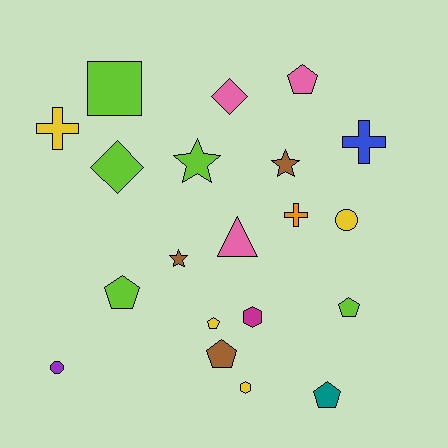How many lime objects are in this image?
There are 5 lime objects.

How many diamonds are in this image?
There are 2 diamonds.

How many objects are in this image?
There are 20 objects.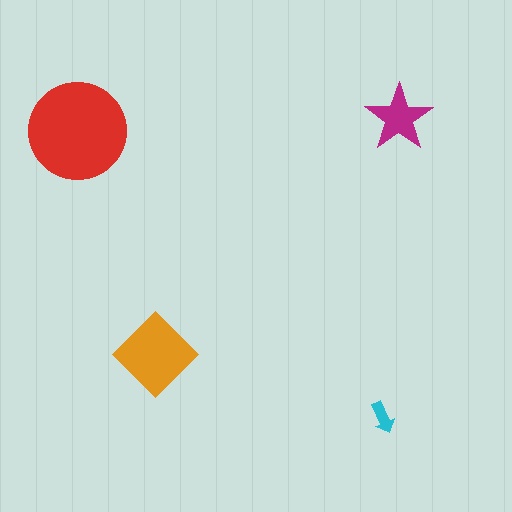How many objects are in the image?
There are 4 objects in the image.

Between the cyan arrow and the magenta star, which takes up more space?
The magenta star.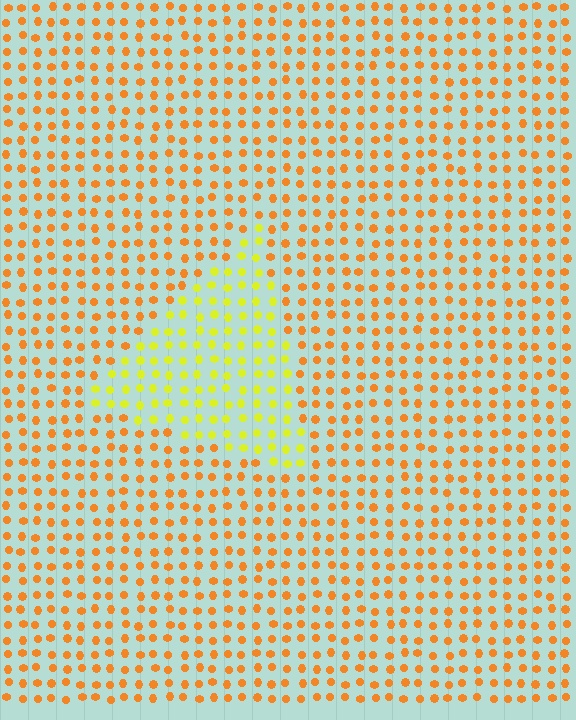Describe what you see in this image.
The image is filled with small orange elements in a uniform arrangement. A triangle-shaped region is visible where the elements are tinted to a slightly different hue, forming a subtle color boundary.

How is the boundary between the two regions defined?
The boundary is defined purely by a slight shift in hue (about 39 degrees). Spacing, size, and orientation are identical on both sides.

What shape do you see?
I see a triangle.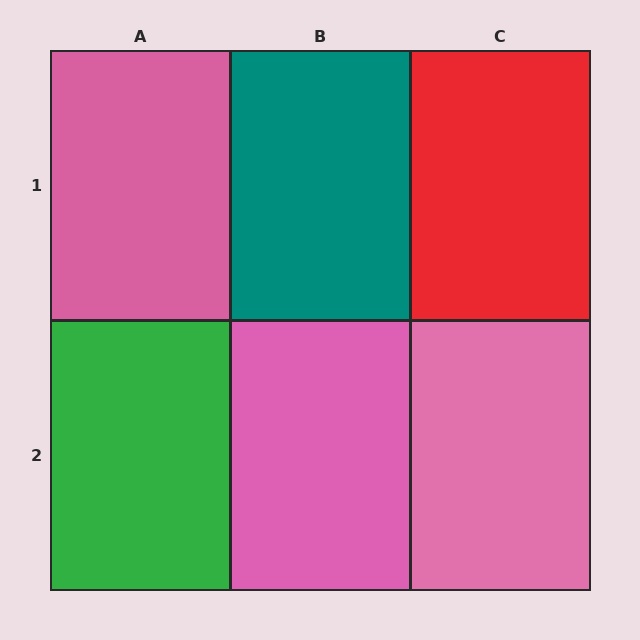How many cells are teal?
1 cell is teal.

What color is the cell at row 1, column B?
Teal.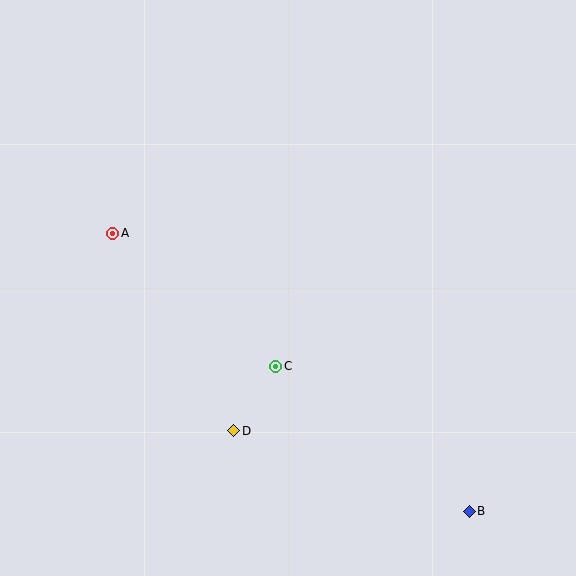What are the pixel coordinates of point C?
Point C is at (276, 366).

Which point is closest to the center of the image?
Point C at (276, 366) is closest to the center.